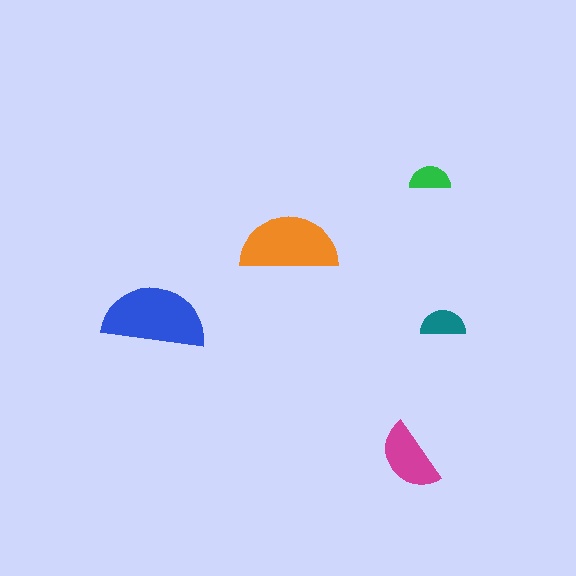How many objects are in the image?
There are 5 objects in the image.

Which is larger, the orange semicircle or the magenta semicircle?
The orange one.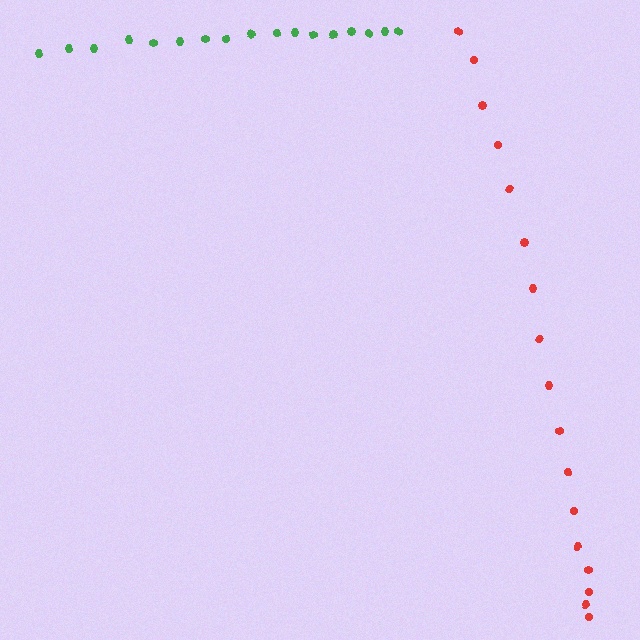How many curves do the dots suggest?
There are 2 distinct paths.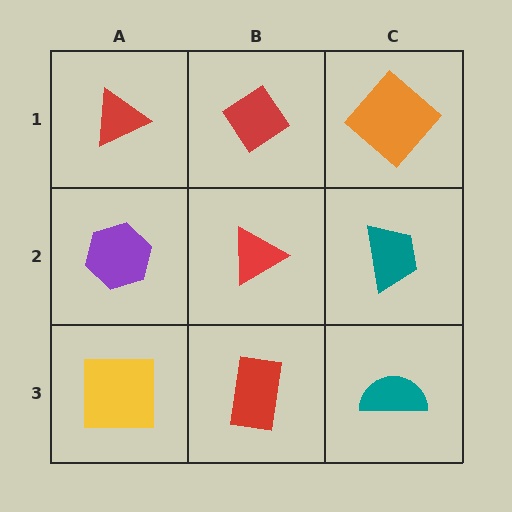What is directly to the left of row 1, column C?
A red diamond.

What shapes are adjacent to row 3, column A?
A purple hexagon (row 2, column A), a red rectangle (row 3, column B).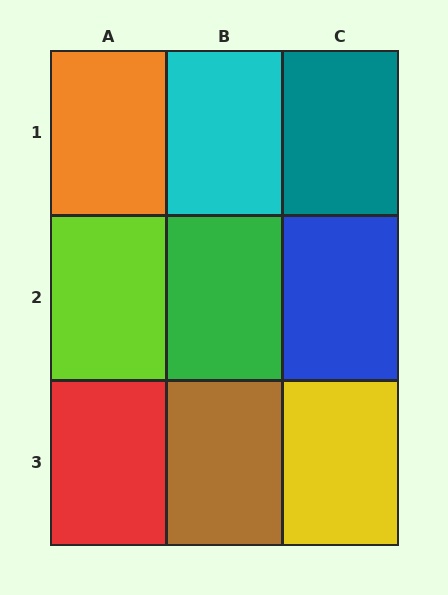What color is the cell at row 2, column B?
Green.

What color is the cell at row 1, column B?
Cyan.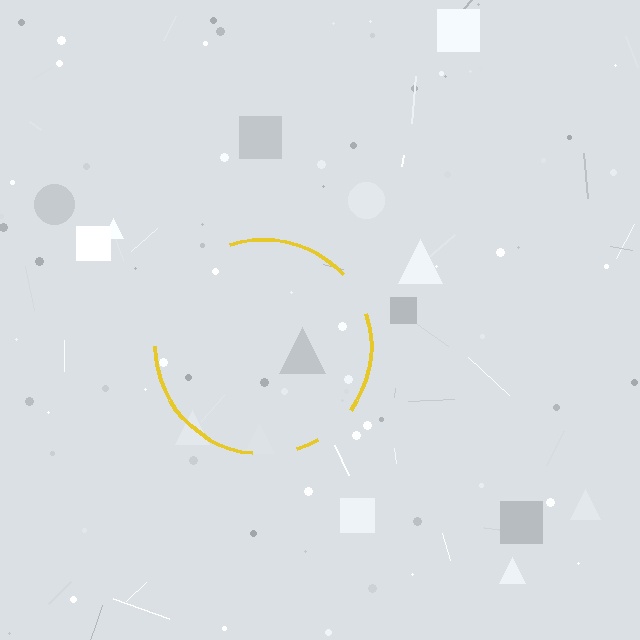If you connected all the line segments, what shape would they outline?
They would outline a circle.